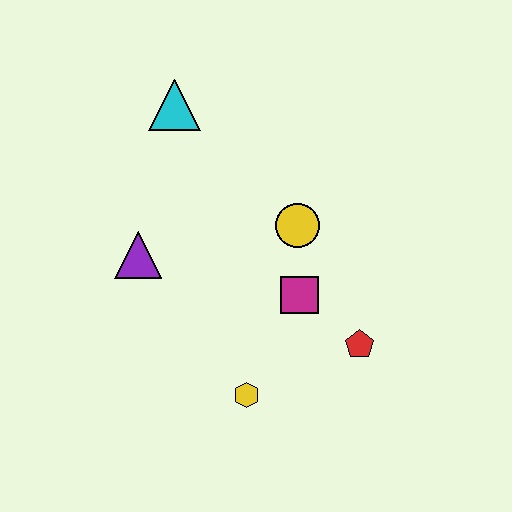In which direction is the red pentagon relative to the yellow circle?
The red pentagon is below the yellow circle.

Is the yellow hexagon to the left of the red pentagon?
Yes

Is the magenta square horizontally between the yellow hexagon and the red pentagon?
Yes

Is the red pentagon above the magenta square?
No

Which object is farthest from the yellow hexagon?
The cyan triangle is farthest from the yellow hexagon.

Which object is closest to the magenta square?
The yellow circle is closest to the magenta square.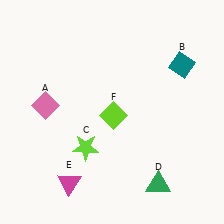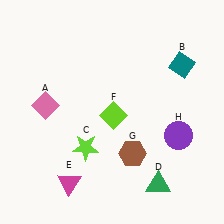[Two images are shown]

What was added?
A brown hexagon (G), a purple circle (H) were added in Image 2.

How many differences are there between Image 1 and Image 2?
There are 2 differences between the two images.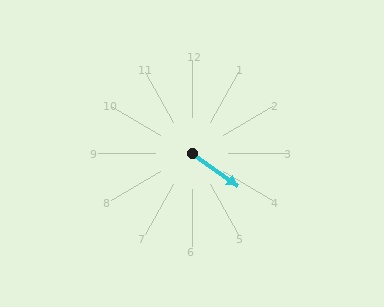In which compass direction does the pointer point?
Southeast.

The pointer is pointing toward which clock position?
Roughly 4 o'clock.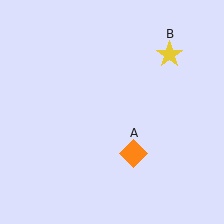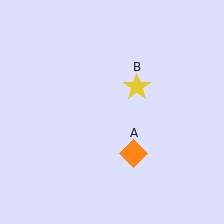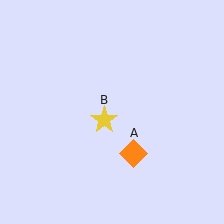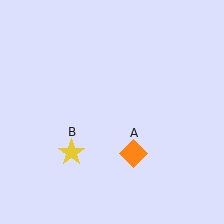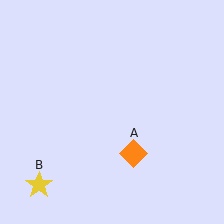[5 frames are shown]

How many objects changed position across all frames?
1 object changed position: yellow star (object B).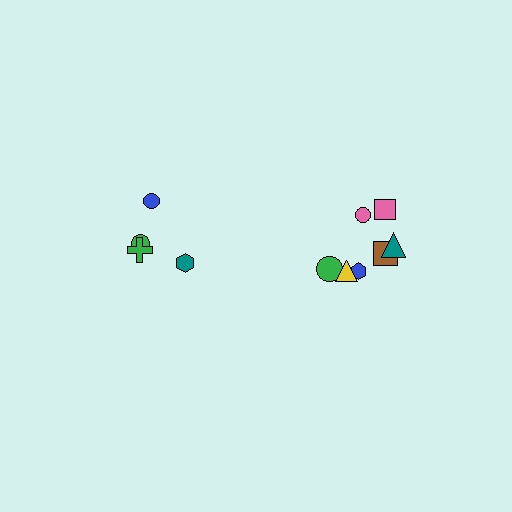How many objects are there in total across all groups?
There are 11 objects.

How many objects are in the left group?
There are 4 objects.